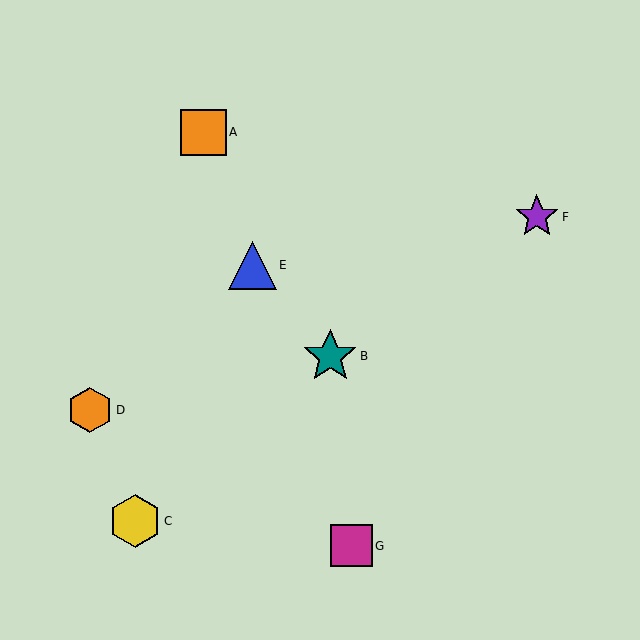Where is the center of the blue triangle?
The center of the blue triangle is at (252, 265).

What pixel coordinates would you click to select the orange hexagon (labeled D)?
Click at (90, 410) to select the orange hexagon D.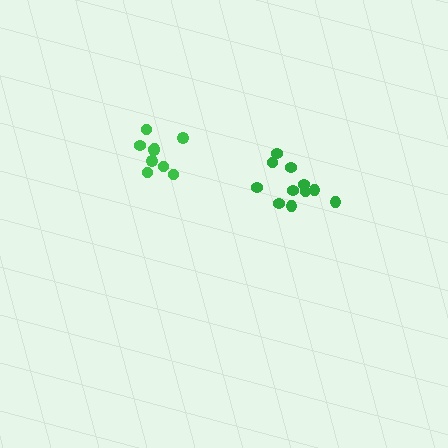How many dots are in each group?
Group 1: 11 dots, Group 2: 10 dots (21 total).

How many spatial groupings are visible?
There are 2 spatial groupings.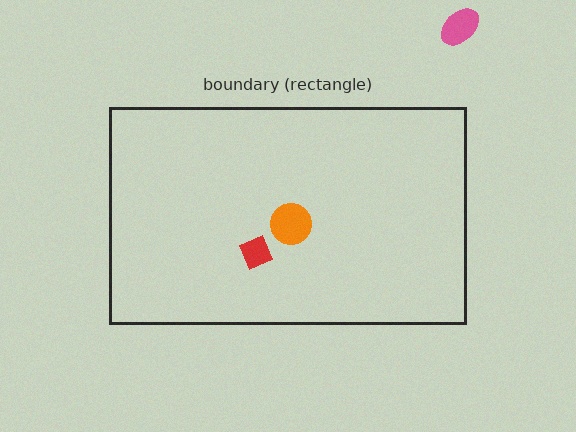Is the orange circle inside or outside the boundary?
Inside.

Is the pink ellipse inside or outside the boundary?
Outside.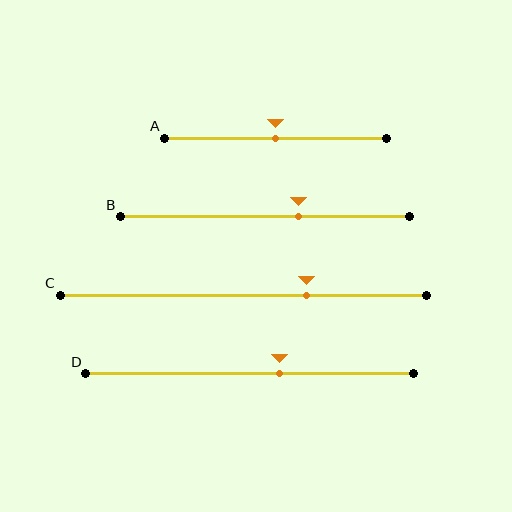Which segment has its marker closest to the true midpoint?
Segment A has its marker closest to the true midpoint.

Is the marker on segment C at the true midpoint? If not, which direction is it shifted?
No, the marker on segment C is shifted to the right by about 17% of the segment length.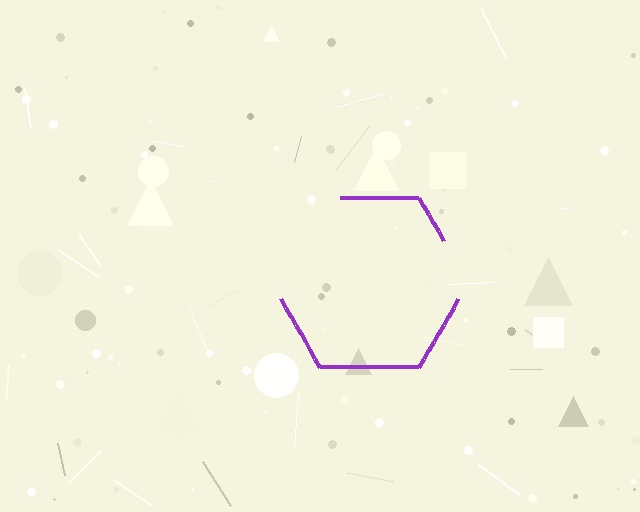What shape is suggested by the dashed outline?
The dashed outline suggests a hexagon.